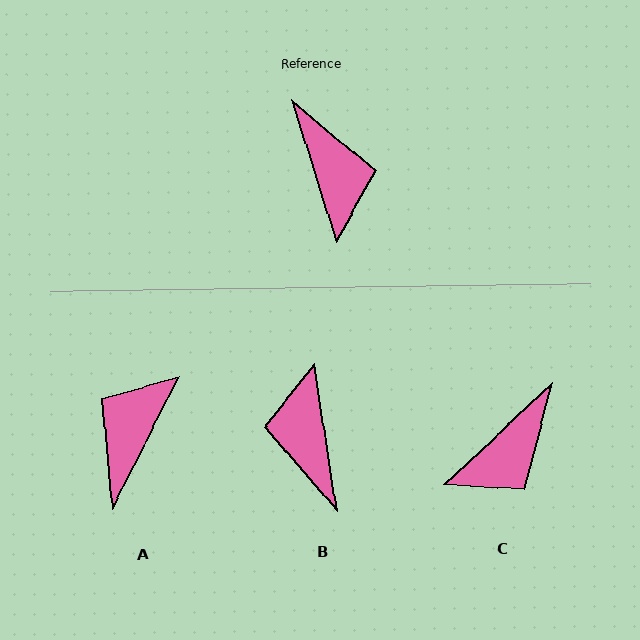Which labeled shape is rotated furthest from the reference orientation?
B, about 171 degrees away.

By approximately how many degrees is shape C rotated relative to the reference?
Approximately 64 degrees clockwise.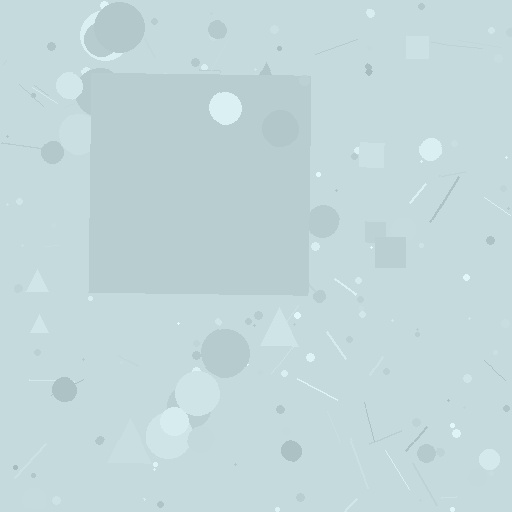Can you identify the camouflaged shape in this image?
The camouflaged shape is a square.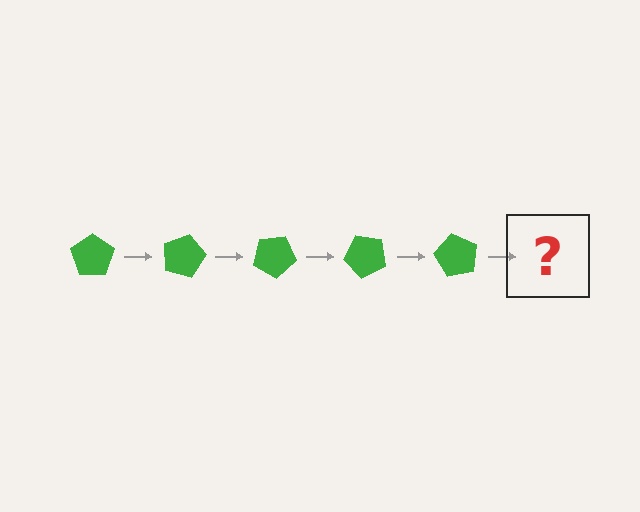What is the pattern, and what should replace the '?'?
The pattern is that the pentagon rotates 15 degrees each step. The '?' should be a green pentagon rotated 75 degrees.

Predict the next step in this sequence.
The next step is a green pentagon rotated 75 degrees.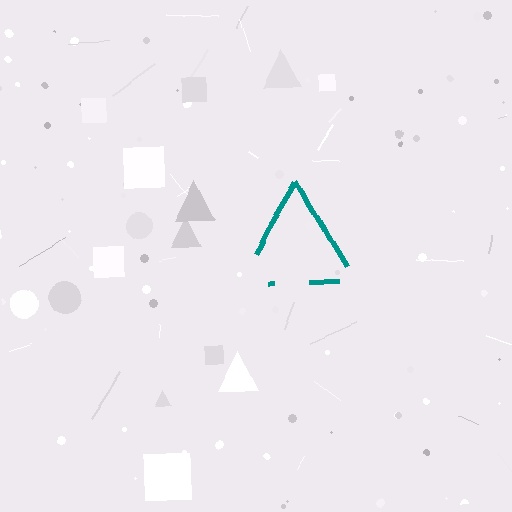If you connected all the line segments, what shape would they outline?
They would outline a triangle.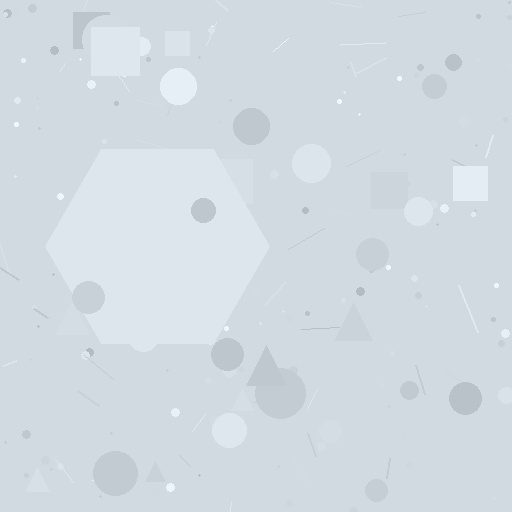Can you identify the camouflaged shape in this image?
The camouflaged shape is a hexagon.